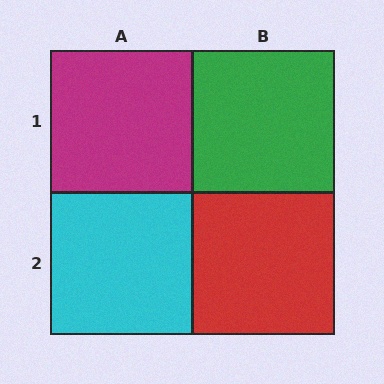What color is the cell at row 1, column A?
Magenta.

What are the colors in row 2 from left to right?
Cyan, red.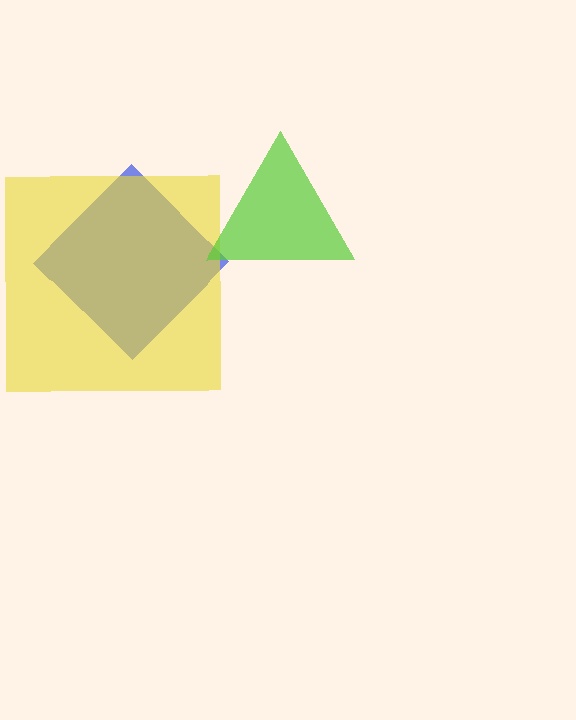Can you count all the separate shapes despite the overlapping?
Yes, there are 3 separate shapes.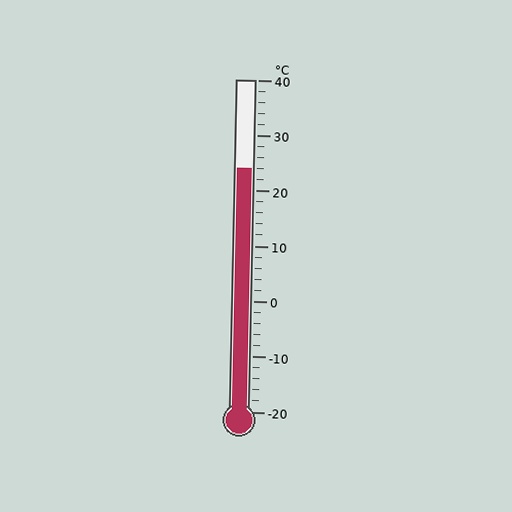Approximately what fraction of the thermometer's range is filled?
The thermometer is filled to approximately 75% of its range.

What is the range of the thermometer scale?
The thermometer scale ranges from -20°C to 40°C.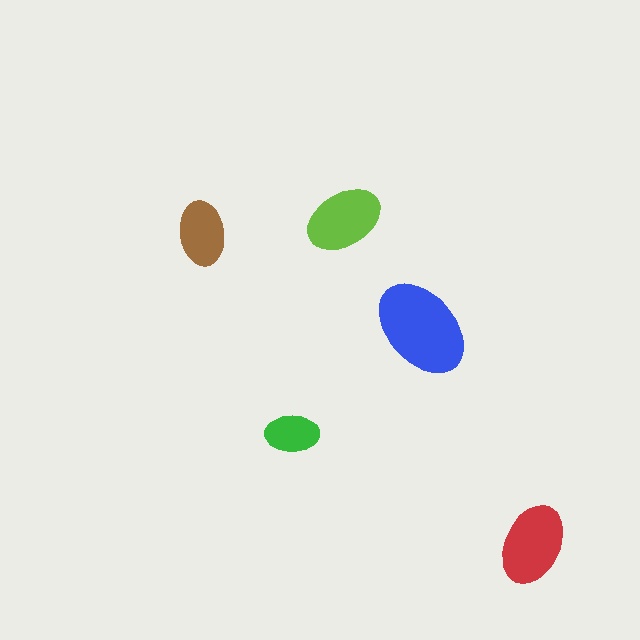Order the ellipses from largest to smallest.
the blue one, the red one, the lime one, the brown one, the green one.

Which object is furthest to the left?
The brown ellipse is leftmost.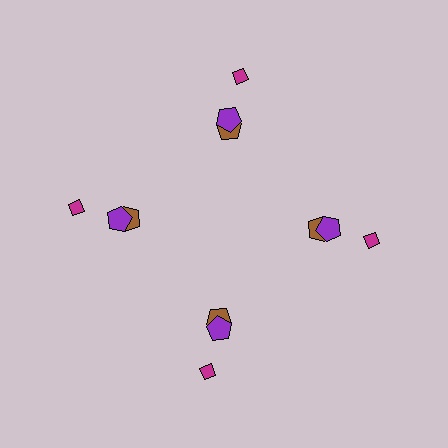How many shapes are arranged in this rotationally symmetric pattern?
There are 12 shapes, arranged in 4 groups of 3.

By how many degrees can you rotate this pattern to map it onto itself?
The pattern maps onto itself every 90 degrees of rotation.